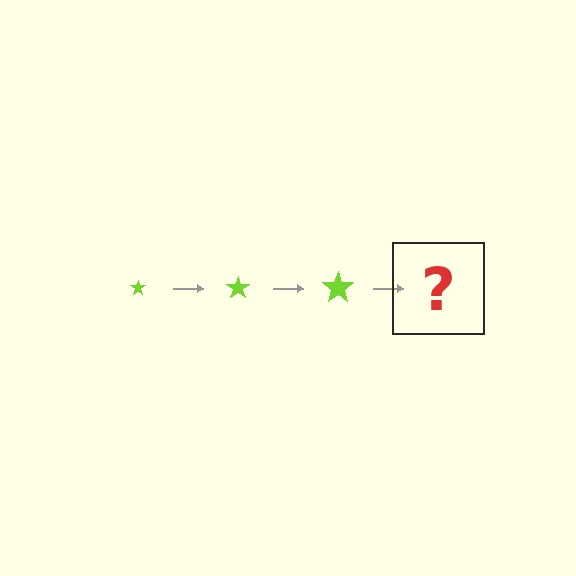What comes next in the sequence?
The next element should be a lime star, larger than the previous one.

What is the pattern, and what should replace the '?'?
The pattern is that the star gets progressively larger each step. The '?' should be a lime star, larger than the previous one.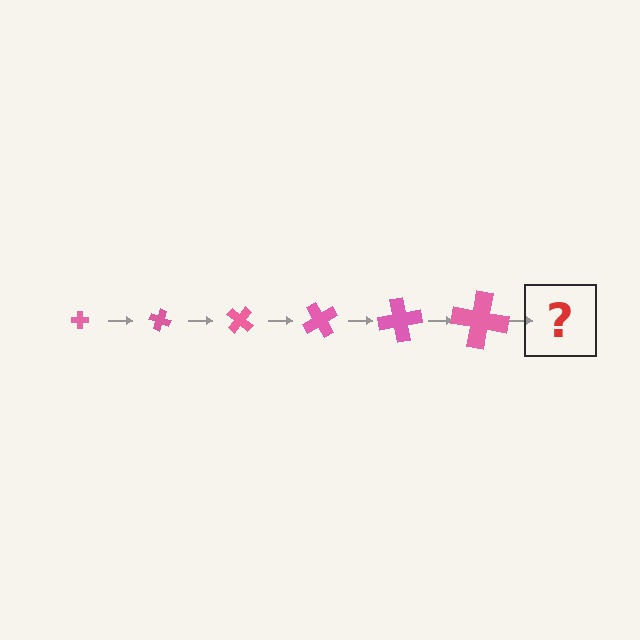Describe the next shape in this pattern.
It should be a cross, larger than the previous one and rotated 120 degrees from the start.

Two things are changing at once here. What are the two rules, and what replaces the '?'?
The two rules are that the cross grows larger each step and it rotates 20 degrees each step. The '?' should be a cross, larger than the previous one and rotated 120 degrees from the start.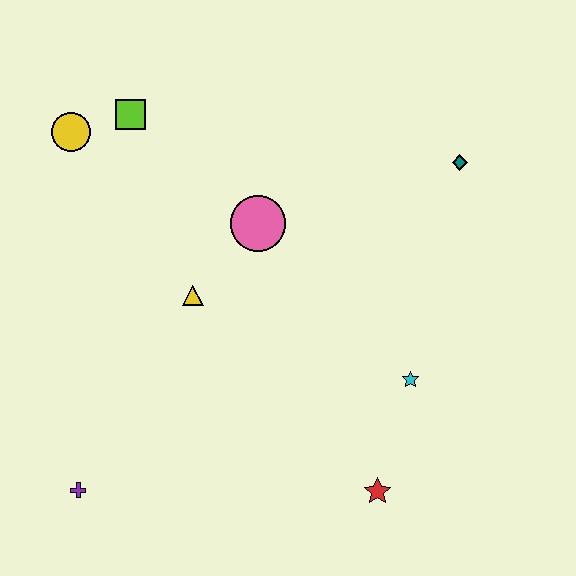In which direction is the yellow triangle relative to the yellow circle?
The yellow triangle is below the yellow circle.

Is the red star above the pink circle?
No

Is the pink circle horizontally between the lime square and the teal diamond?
Yes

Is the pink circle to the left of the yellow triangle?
No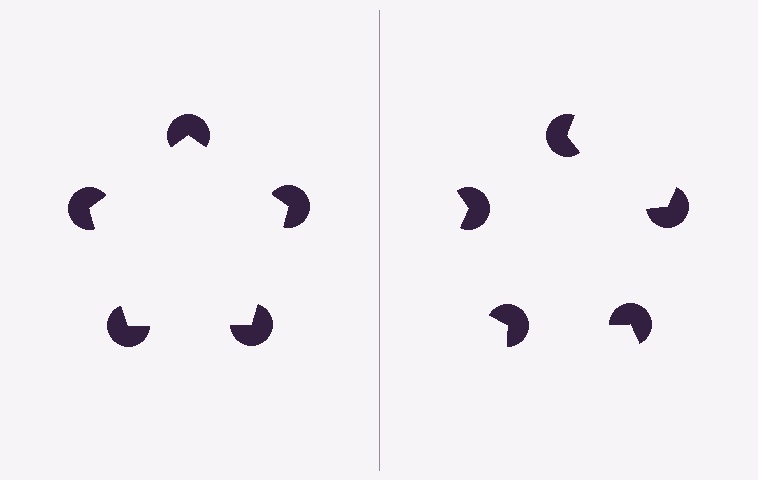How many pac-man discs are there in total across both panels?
10 — 5 on each side.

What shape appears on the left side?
An illusory pentagon.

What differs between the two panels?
The pac-man discs are positioned identically on both sides; only the wedge orientations differ. On the left they align to a pentagon; on the right they are misaligned.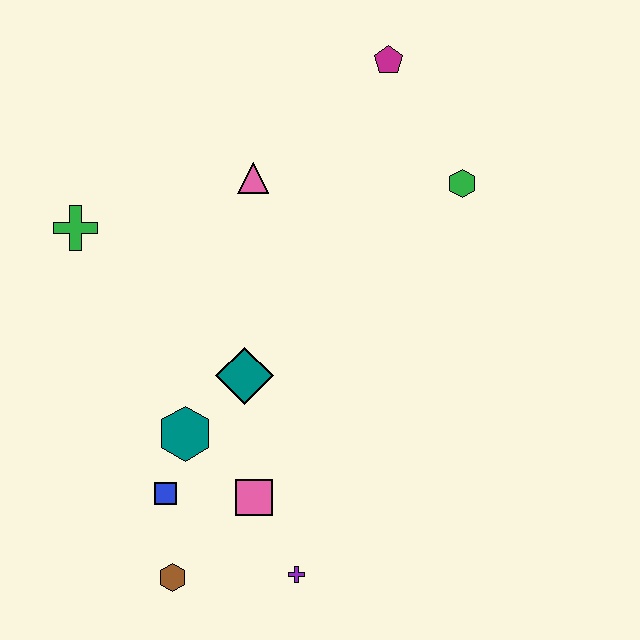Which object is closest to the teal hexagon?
The blue square is closest to the teal hexagon.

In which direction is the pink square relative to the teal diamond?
The pink square is below the teal diamond.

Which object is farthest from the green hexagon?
The brown hexagon is farthest from the green hexagon.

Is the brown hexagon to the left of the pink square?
Yes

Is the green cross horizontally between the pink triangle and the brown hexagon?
No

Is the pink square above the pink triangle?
No